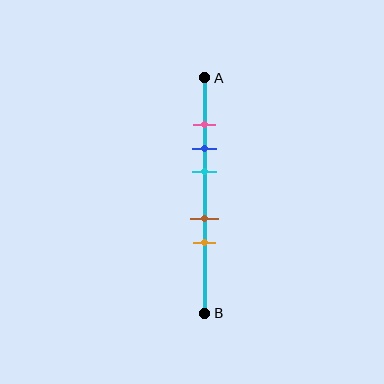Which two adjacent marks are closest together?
The pink and blue marks are the closest adjacent pair.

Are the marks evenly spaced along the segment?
No, the marks are not evenly spaced.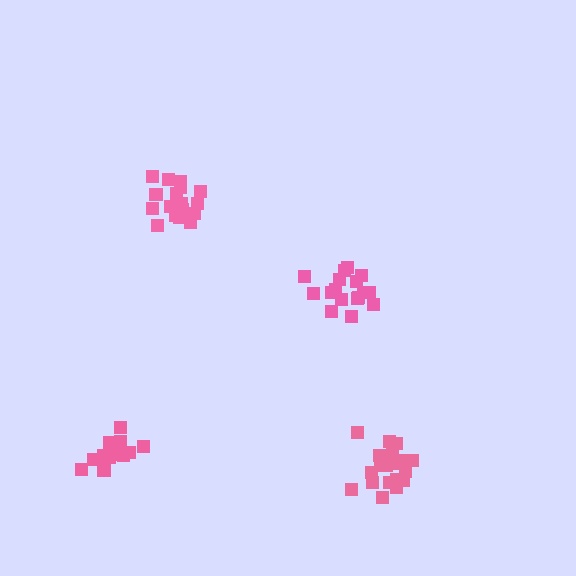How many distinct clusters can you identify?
There are 4 distinct clusters.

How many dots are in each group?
Group 1: 15 dots, Group 2: 17 dots, Group 3: 20 dots, Group 4: 20 dots (72 total).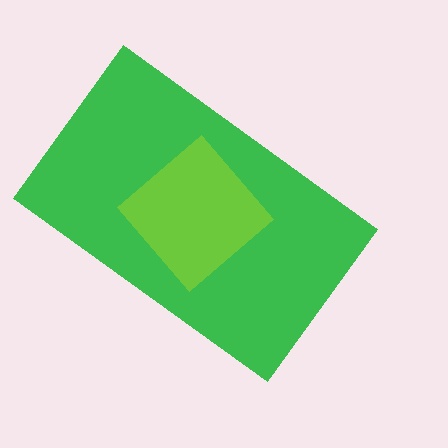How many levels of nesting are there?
2.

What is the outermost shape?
The green rectangle.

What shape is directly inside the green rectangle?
The lime diamond.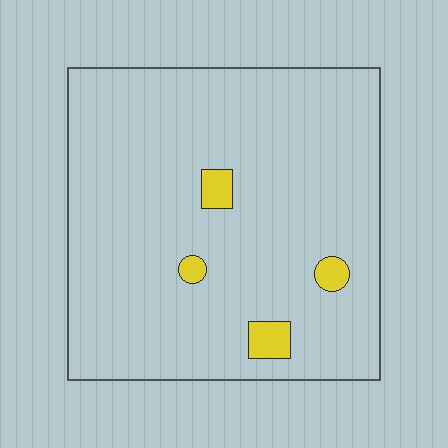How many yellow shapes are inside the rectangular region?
4.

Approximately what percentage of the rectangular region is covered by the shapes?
Approximately 5%.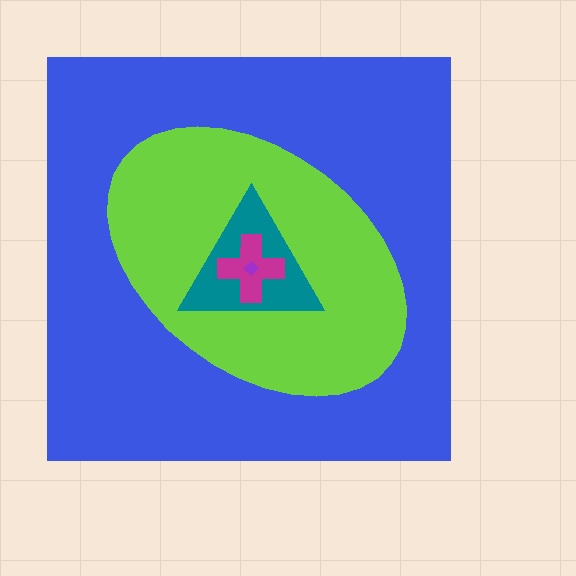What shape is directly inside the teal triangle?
The magenta cross.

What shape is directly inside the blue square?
The lime ellipse.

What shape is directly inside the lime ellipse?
The teal triangle.